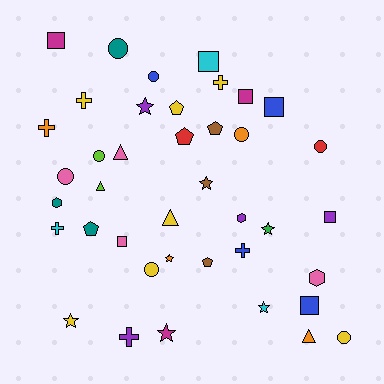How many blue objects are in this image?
There are 4 blue objects.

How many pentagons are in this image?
There are 5 pentagons.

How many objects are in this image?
There are 40 objects.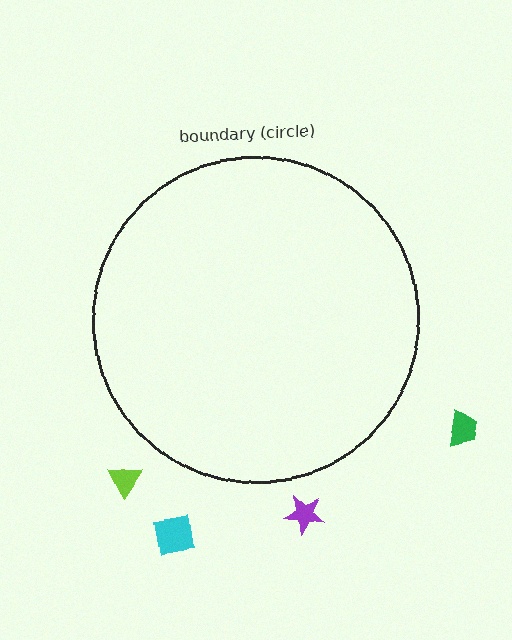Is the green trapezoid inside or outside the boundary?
Outside.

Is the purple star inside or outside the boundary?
Outside.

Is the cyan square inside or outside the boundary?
Outside.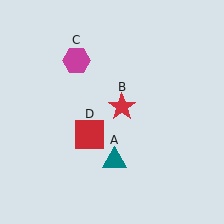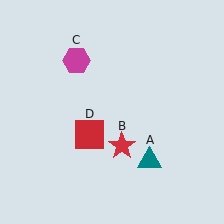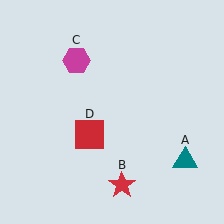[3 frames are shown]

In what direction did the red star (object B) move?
The red star (object B) moved down.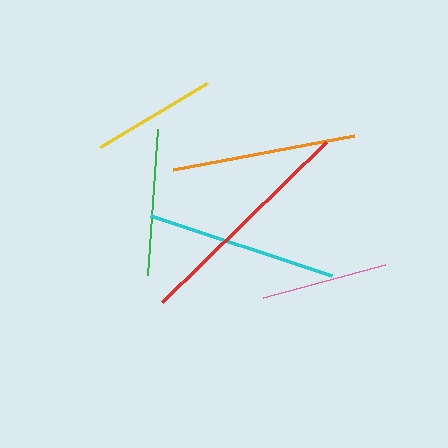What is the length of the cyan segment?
The cyan segment is approximately 190 pixels long.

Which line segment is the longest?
The red line is the longest at approximately 229 pixels.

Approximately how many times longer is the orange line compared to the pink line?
The orange line is approximately 1.5 times the length of the pink line.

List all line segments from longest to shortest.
From longest to shortest: red, cyan, orange, green, pink, yellow.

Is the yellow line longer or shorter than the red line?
The red line is longer than the yellow line.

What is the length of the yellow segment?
The yellow segment is approximately 124 pixels long.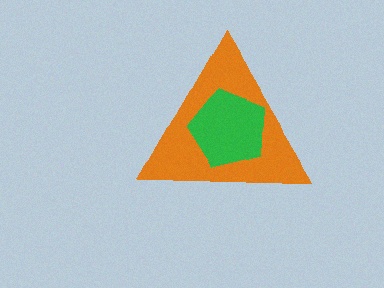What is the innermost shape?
The green pentagon.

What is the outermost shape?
The orange triangle.